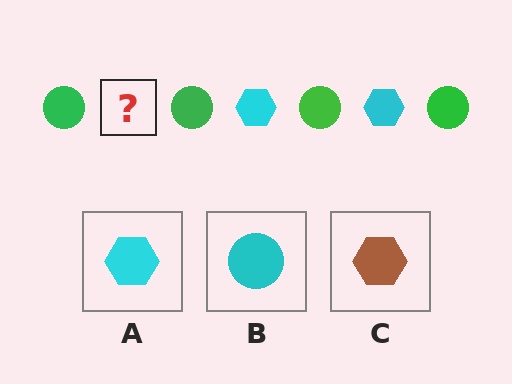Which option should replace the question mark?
Option A.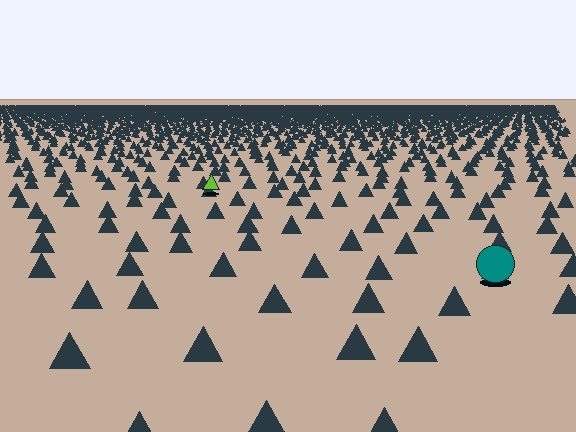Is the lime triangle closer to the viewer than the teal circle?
No. The teal circle is closer — you can tell from the texture gradient: the ground texture is coarser near it.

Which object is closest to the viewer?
The teal circle is closest. The texture marks near it are larger and more spread out.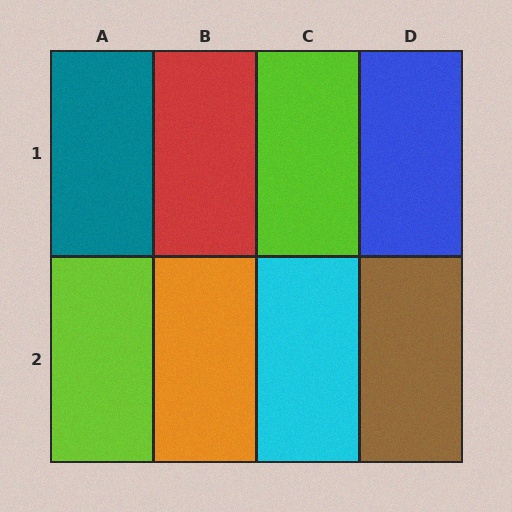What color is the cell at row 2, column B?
Orange.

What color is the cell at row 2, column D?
Brown.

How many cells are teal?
1 cell is teal.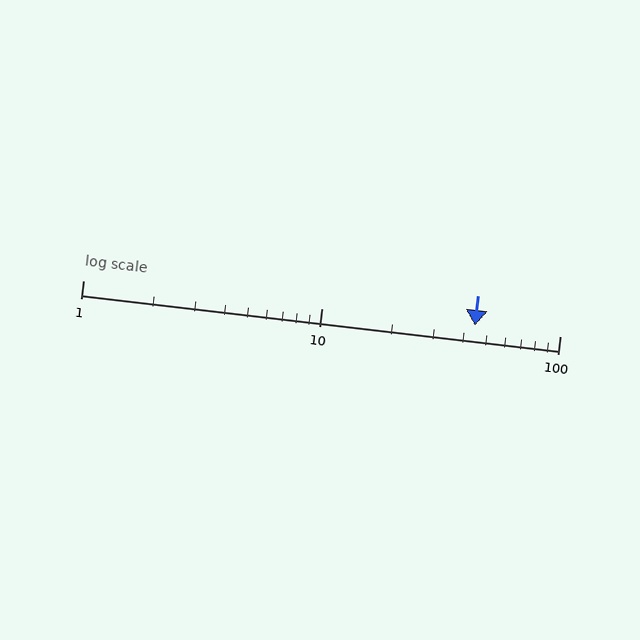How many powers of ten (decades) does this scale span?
The scale spans 2 decades, from 1 to 100.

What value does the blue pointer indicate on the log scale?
The pointer indicates approximately 44.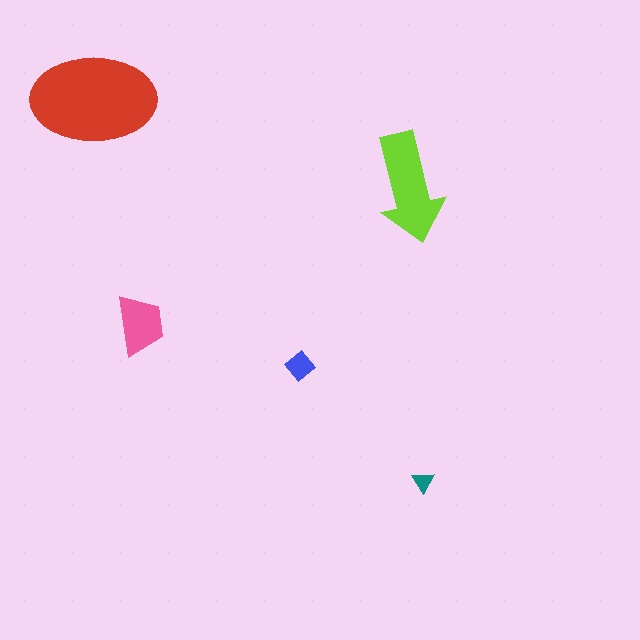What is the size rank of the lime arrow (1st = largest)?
2nd.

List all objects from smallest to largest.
The teal triangle, the blue diamond, the pink trapezoid, the lime arrow, the red ellipse.